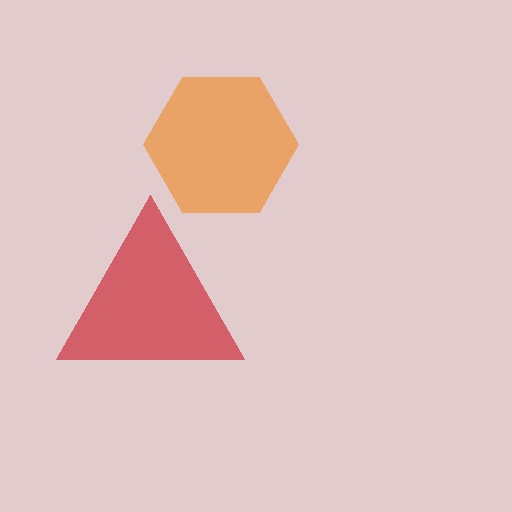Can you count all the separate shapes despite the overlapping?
Yes, there are 2 separate shapes.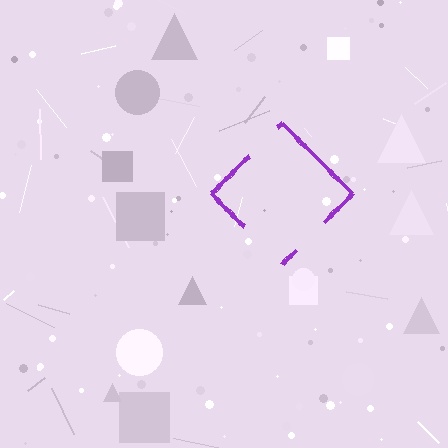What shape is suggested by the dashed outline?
The dashed outline suggests a diamond.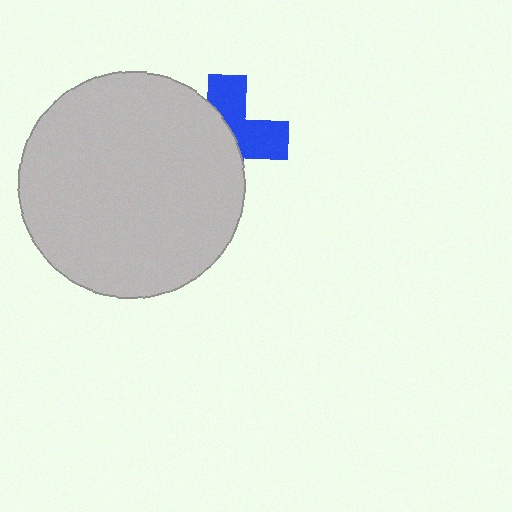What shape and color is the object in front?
The object in front is a light gray circle.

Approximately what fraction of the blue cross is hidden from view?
Roughly 57% of the blue cross is hidden behind the light gray circle.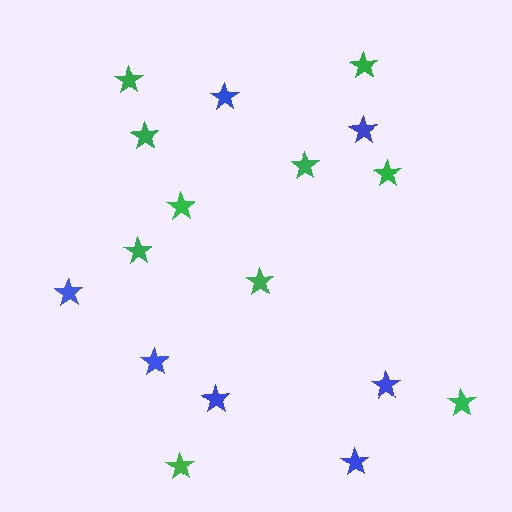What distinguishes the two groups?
There are 2 groups: one group of green stars (10) and one group of blue stars (7).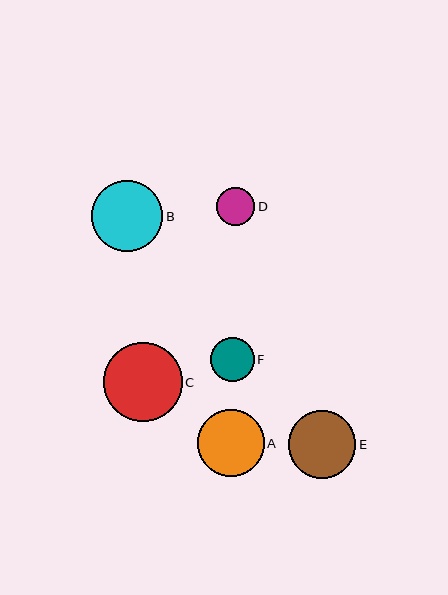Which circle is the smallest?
Circle D is the smallest with a size of approximately 38 pixels.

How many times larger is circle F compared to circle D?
Circle F is approximately 1.2 times the size of circle D.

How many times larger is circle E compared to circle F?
Circle E is approximately 1.5 times the size of circle F.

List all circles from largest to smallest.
From largest to smallest: C, B, E, A, F, D.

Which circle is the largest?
Circle C is the largest with a size of approximately 79 pixels.